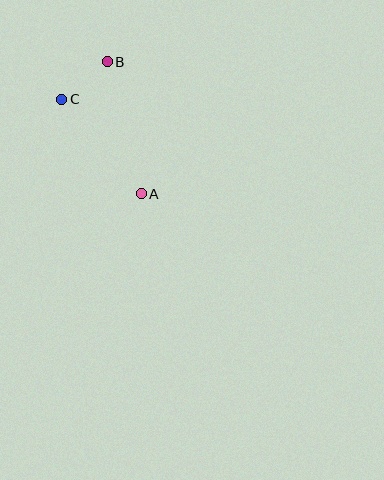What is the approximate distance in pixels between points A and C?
The distance between A and C is approximately 124 pixels.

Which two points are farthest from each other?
Points A and B are farthest from each other.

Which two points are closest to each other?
Points B and C are closest to each other.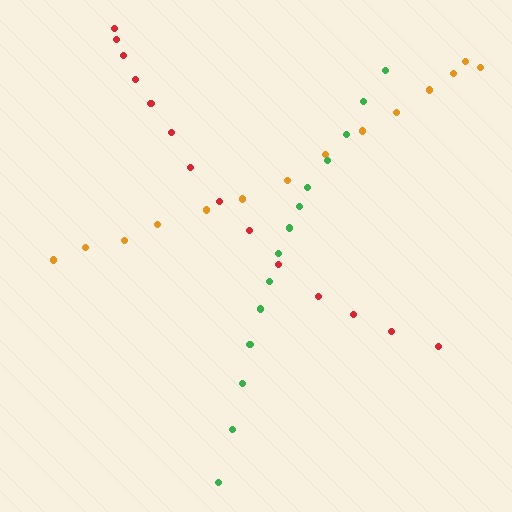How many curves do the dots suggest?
There are 3 distinct paths.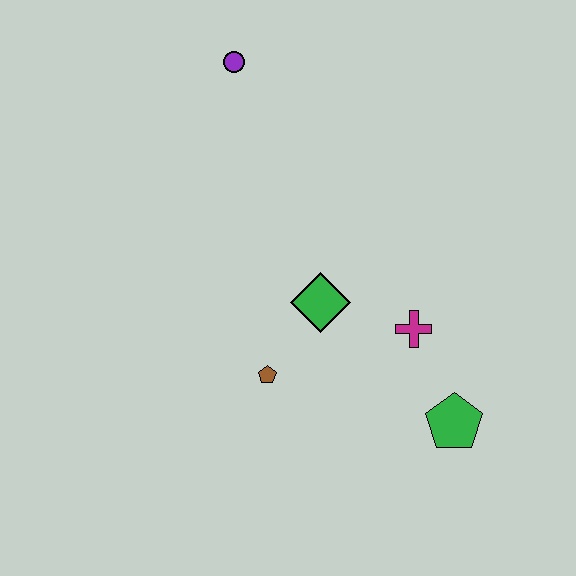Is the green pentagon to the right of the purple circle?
Yes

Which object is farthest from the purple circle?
The green pentagon is farthest from the purple circle.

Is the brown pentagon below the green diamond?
Yes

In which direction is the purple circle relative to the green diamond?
The purple circle is above the green diamond.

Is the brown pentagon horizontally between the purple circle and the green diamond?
Yes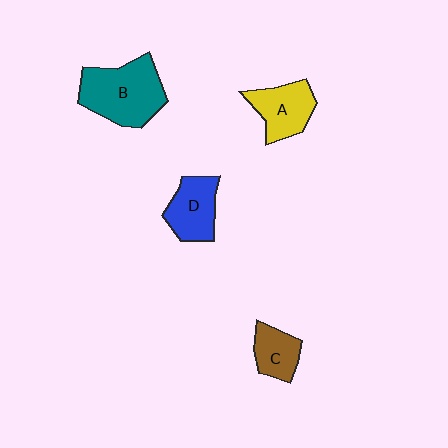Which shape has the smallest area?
Shape C (brown).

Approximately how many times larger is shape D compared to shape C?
Approximately 1.3 times.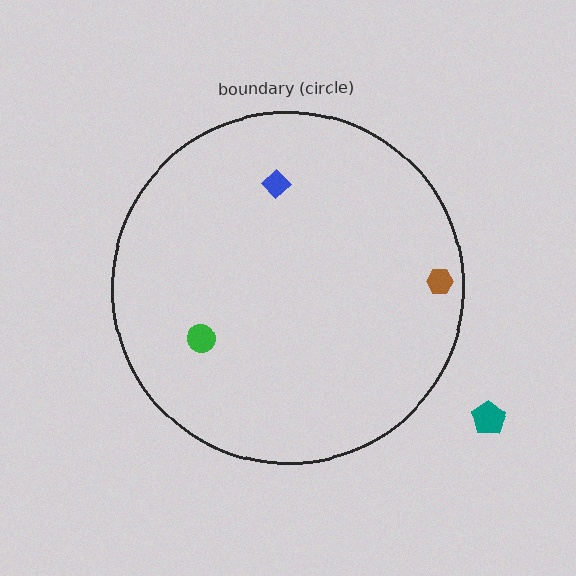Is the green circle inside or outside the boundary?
Inside.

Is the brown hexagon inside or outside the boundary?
Inside.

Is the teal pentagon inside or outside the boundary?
Outside.